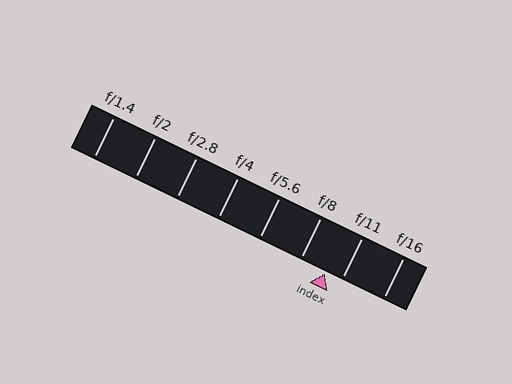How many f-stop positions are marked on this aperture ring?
There are 8 f-stop positions marked.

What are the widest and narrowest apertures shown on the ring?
The widest aperture shown is f/1.4 and the narrowest is f/16.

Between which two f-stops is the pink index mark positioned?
The index mark is between f/8 and f/11.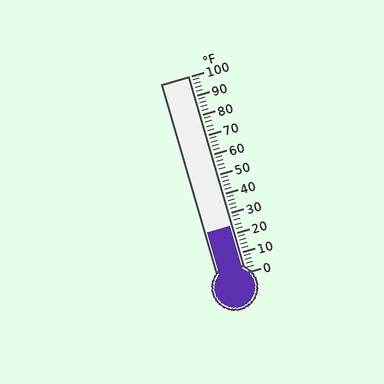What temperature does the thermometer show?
The thermometer shows approximately 24°F.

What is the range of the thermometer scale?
The thermometer scale ranges from 0°F to 100°F.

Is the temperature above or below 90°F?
The temperature is below 90°F.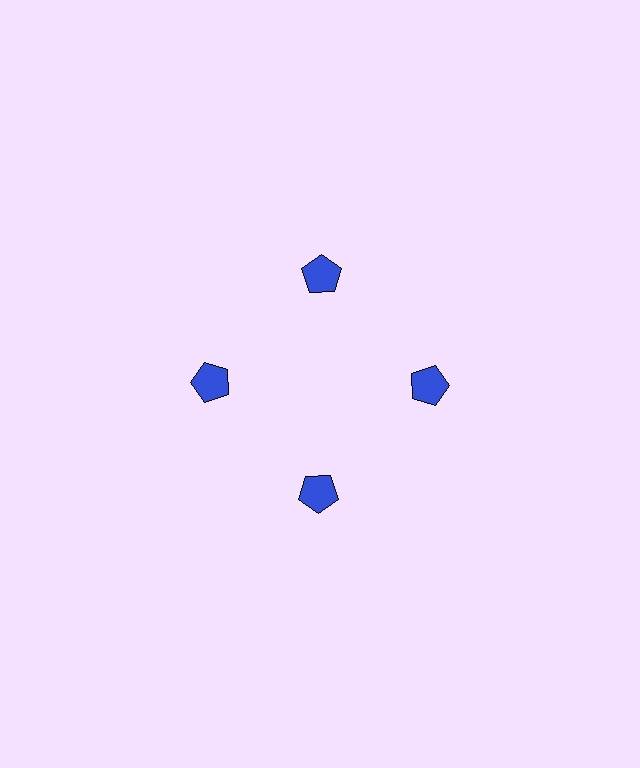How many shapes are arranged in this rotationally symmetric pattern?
There are 4 shapes, arranged in 4 groups of 1.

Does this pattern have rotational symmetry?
Yes, this pattern has 4-fold rotational symmetry. It looks the same after rotating 90 degrees around the center.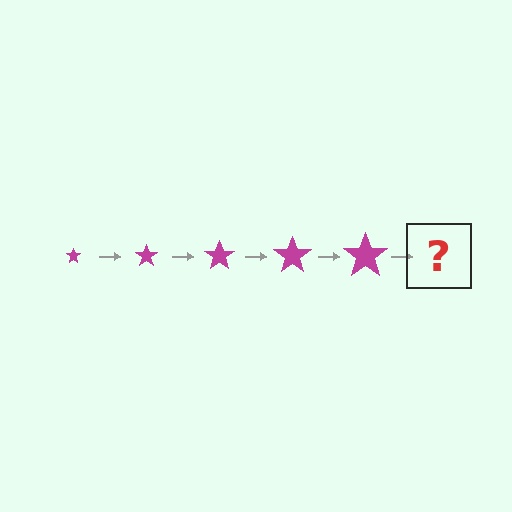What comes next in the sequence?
The next element should be a magenta star, larger than the previous one.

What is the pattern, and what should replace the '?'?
The pattern is that the star gets progressively larger each step. The '?' should be a magenta star, larger than the previous one.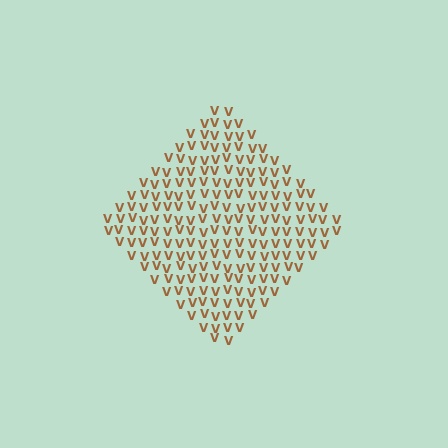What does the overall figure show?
The overall figure shows a diamond.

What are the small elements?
The small elements are letter V's.